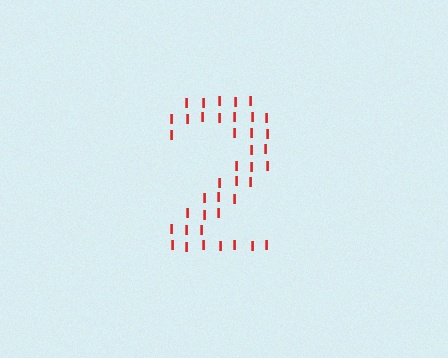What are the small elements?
The small elements are letter I's.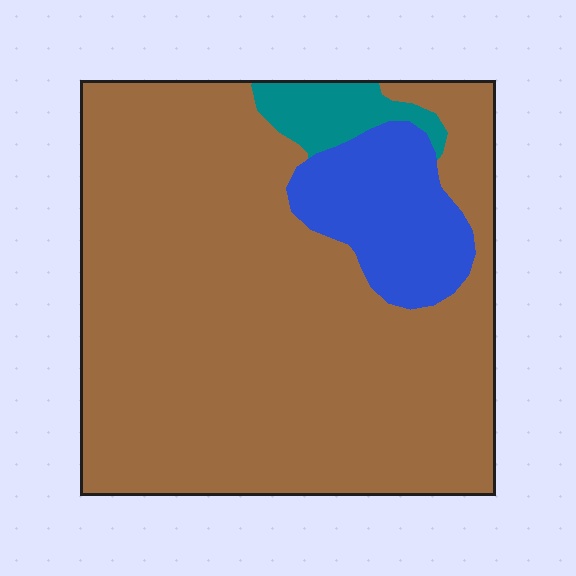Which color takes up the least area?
Teal, at roughly 5%.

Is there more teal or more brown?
Brown.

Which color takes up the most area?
Brown, at roughly 80%.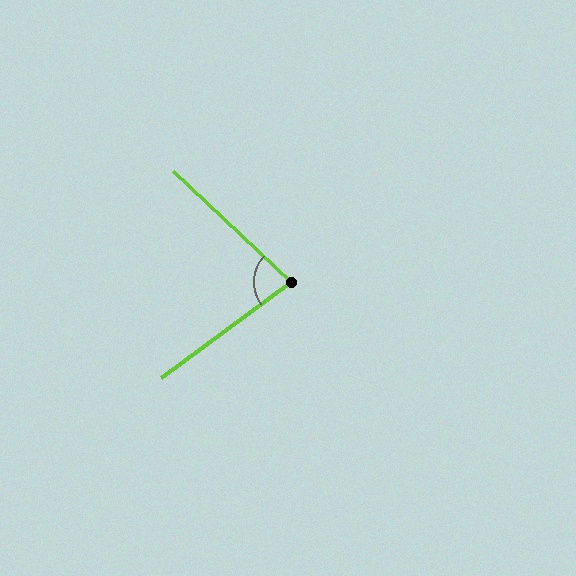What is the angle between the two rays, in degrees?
Approximately 80 degrees.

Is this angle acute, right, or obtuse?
It is acute.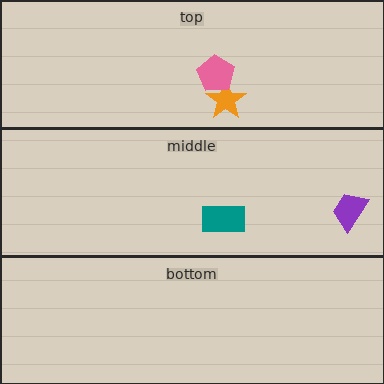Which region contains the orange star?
The top region.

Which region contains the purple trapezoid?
The middle region.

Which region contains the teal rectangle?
The middle region.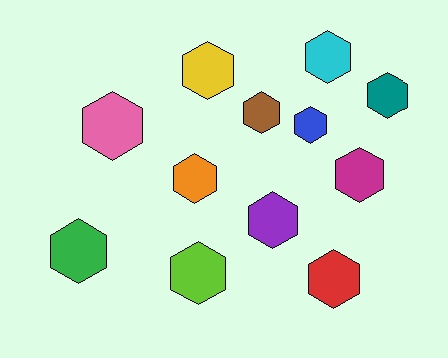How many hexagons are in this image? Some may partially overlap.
There are 12 hexagons.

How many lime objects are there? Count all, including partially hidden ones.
There is 1 lime object.